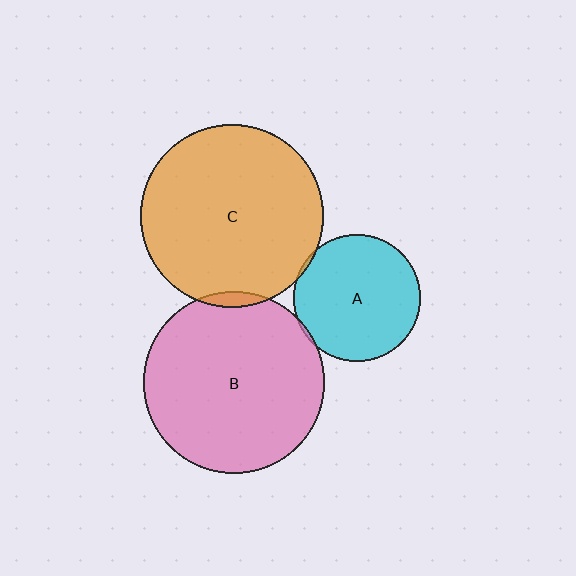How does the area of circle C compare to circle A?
Approximately 2.1 times.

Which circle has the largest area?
Circle C (orange).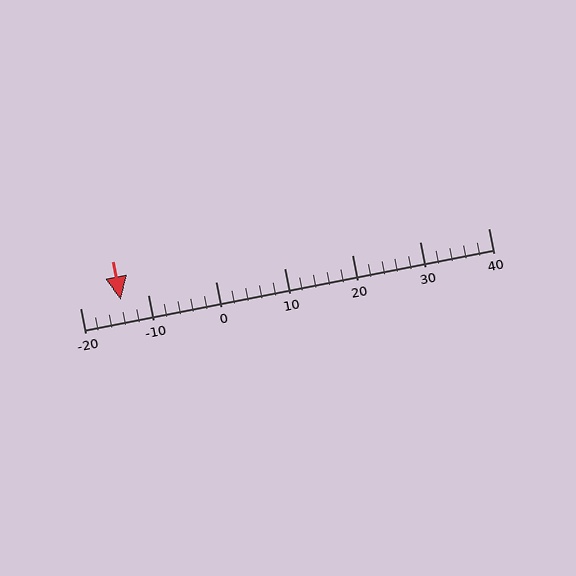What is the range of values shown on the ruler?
The ruler shows values from -20 to 40.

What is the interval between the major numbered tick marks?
The major tick marks are spaced 10 units apart.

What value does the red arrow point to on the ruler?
The red arrow points to approximately -14.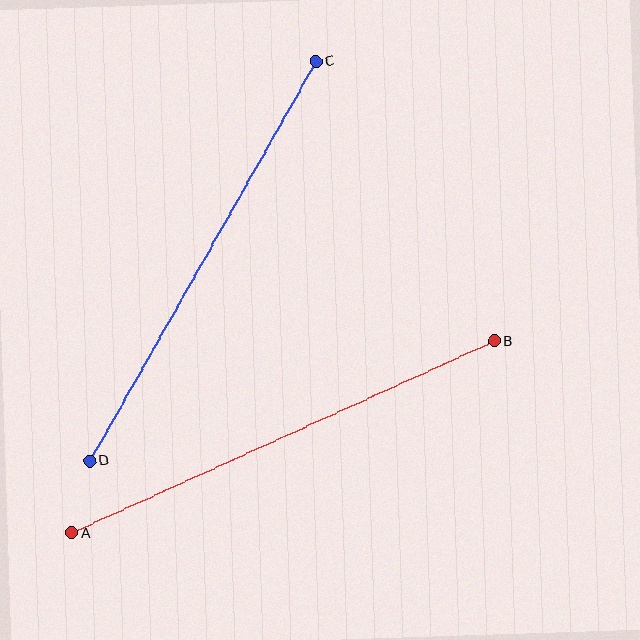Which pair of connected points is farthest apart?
Points A and B are farthest apart.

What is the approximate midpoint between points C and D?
The midpoint is at approximately (203, 261) pixels.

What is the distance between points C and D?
The distance is approximately 459 pixels.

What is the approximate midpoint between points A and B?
The midpoint is at approximately (283, 437) pixels.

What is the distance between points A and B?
The distance is approximately 464 pixels.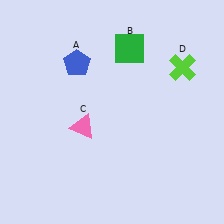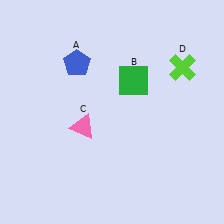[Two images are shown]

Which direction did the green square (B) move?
The green square (B) moved down.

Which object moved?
The green square (B) moved down.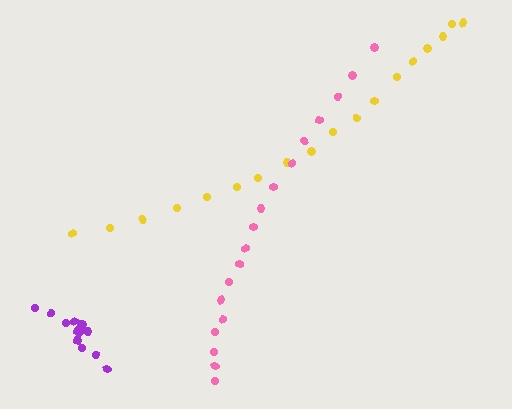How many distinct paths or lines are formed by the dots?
There are 3 distinct paths.